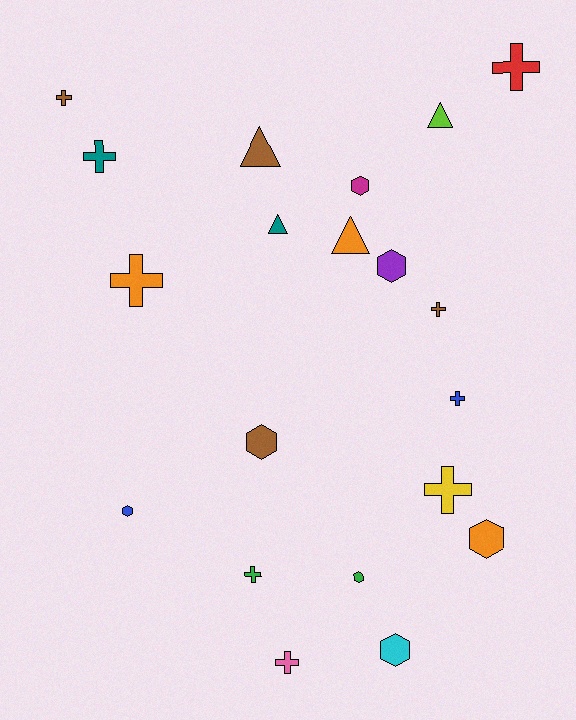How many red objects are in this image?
There is 1 red object.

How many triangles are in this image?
There are 4 triangles.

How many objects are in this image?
There are 20 objects.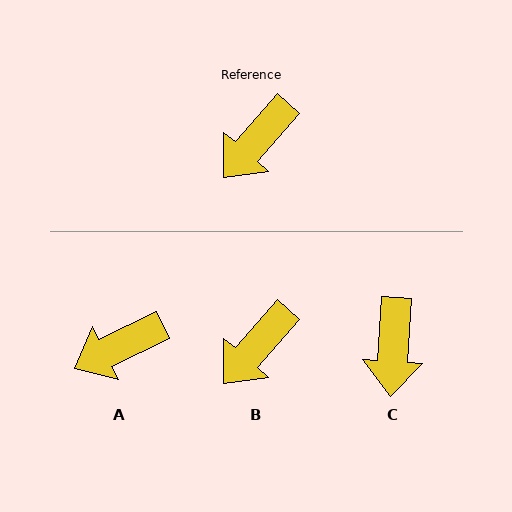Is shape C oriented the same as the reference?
No, it is off by about 38 degrees.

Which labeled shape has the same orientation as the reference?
B.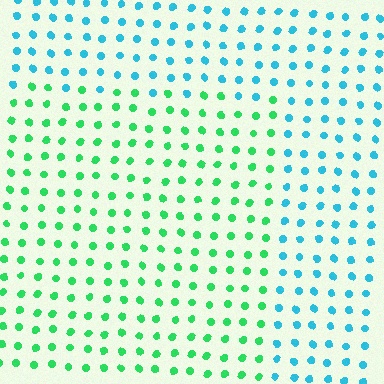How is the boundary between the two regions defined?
The boundary is defined purely by a slight shift in hue (about 53 degrees). Spacing, size, and orientation are identical on both sides.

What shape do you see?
I see a rectangle.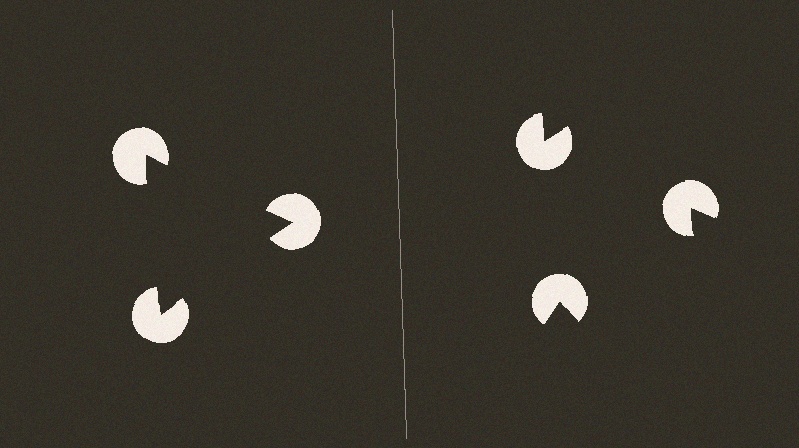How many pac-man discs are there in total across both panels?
6 — 3 on each side.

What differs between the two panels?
The pac-man discs are positioned identically on both sides; only the wedge orientations differ. On the left they align to a triangle; on the right they are misaligned.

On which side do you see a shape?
An illusory triangle appears on the left side. On the right side the wedge cuts are rotated, so no coherent shape forms.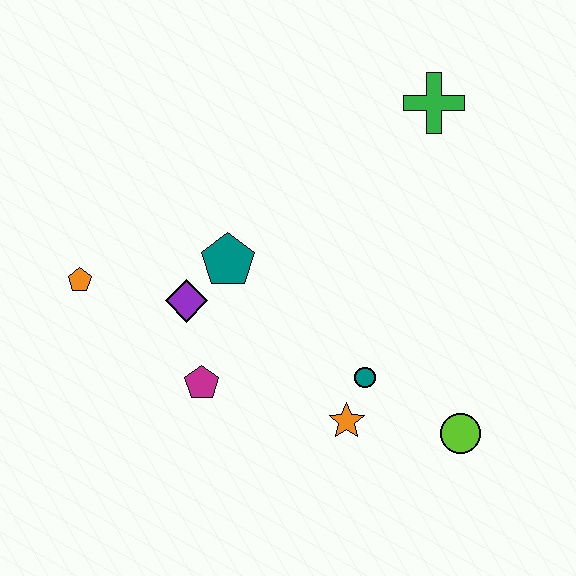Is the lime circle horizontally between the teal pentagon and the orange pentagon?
No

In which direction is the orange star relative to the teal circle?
The orange star is below the teal circle.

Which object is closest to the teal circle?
The orange star is closest to the teal circle.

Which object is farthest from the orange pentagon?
The lime circle is farthest from the orange pentagon.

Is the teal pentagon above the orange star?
Yes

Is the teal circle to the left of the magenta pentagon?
No